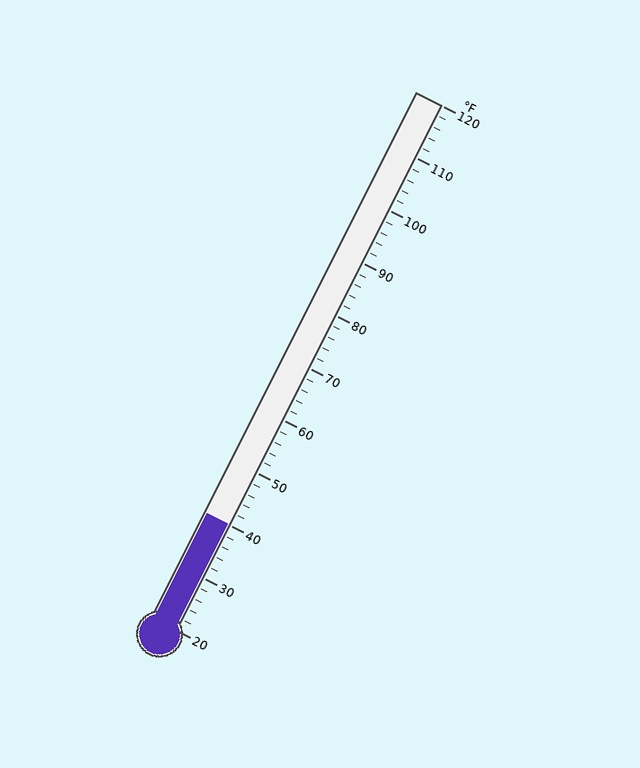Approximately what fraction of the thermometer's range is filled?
The thermometer is filled to approximately 20% of its range.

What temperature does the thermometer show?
The thermometer shows approximately 40°F.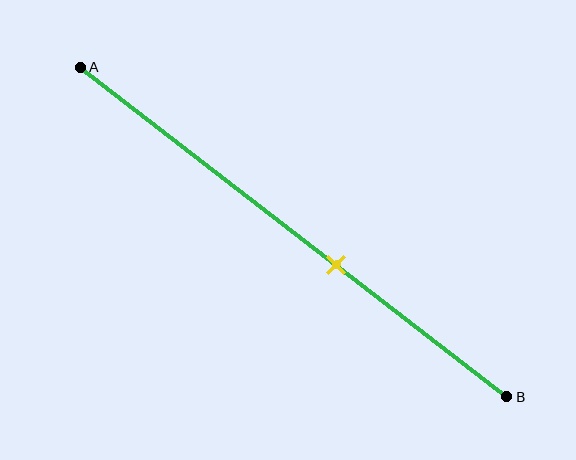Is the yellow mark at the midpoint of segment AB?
No, the mark is at about 60% from A, not at the 50% midpoint.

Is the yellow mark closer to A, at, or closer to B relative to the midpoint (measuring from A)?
The yellow mark is closer to point B than the midpoint of segment AB.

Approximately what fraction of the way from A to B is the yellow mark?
The yellow mark is approximately 60% of the way from A to B.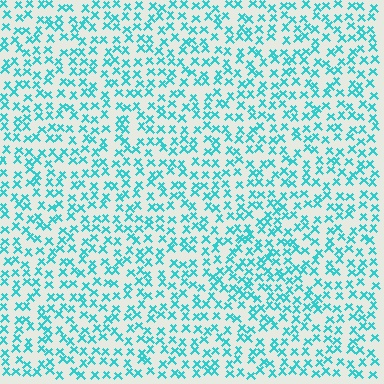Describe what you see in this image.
The image contains small cyan elements arranged at two different densities. A triangle-shaped region is visible where the elements are more densely packed than the surrounding area.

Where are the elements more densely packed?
The elements are more densely packed inside the triangle boundary.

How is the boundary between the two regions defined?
The boundary is defined by a change in element density (approximately 1.4x ratio). All elements are the same color, size, and shape.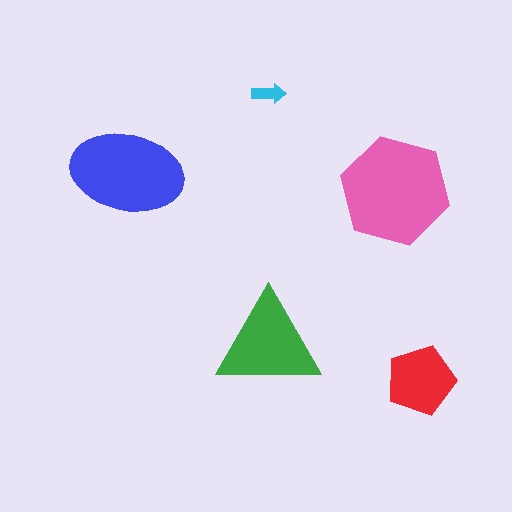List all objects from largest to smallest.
The pink hexagon, the blue ellipse, the green triangle, the red pentagon, the cyan arrow.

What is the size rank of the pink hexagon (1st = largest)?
1st.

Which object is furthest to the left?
The blue ellipse is leftmost.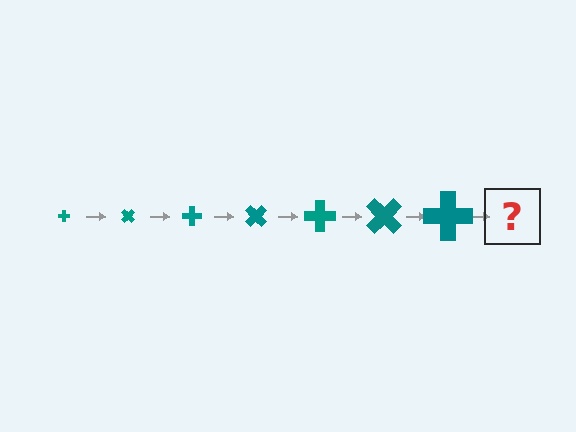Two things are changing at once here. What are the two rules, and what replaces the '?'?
The two rules are that the cross grows larger each step and it rotates 45 degrees each step. The '?' should be a cross, larger than the previous one and rotated 315 degrees from the start.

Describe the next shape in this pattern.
It should be a cross, larger than the previous one and rotated 315 degrees from the start.